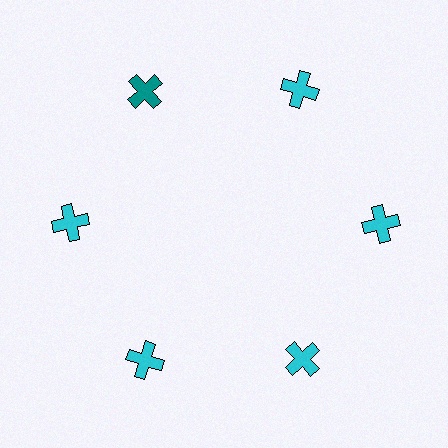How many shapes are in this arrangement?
There are 6 shapes arranged in a ring pattern.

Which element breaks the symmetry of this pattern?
The teal cross at roughly the 11 o'clock position breaks the symmetry. All other shapes are cyan crosses.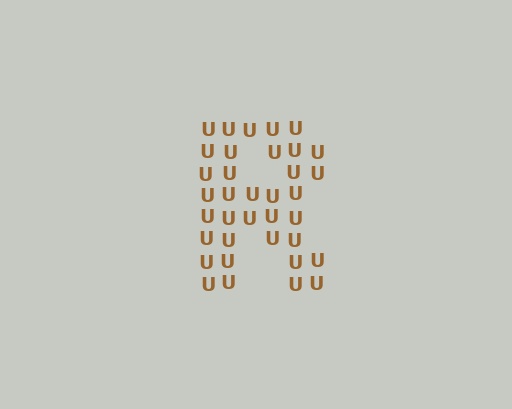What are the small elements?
The small elements are letter U's.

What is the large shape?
The large shape is the letter R.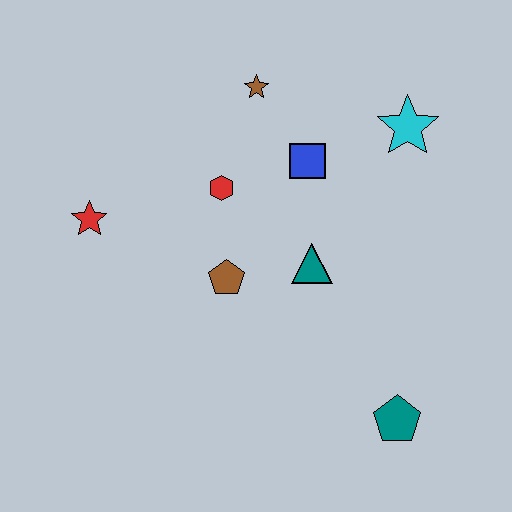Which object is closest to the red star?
The red hexagon is closest to the red star.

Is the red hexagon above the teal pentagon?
Yes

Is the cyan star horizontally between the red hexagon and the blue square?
No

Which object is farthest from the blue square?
The teal pentagon is farthest from the blue square.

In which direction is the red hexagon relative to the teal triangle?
The red hexagon is to the left of the teal triangle.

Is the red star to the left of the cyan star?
Yes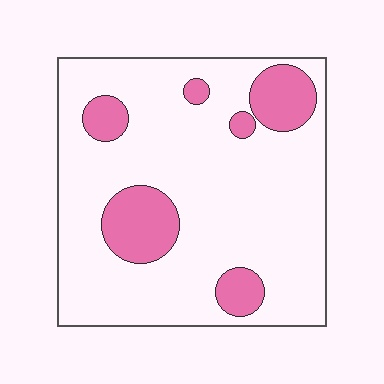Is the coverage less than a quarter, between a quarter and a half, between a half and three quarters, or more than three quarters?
Less than a quarter.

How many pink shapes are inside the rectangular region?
6.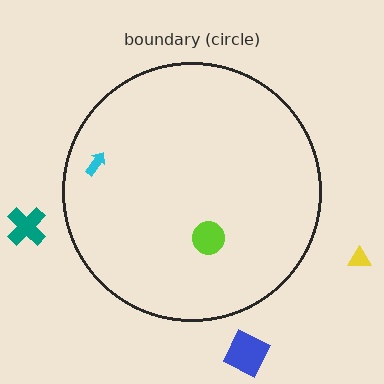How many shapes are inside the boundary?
2 inside, 3 outside.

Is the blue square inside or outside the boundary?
Outside.